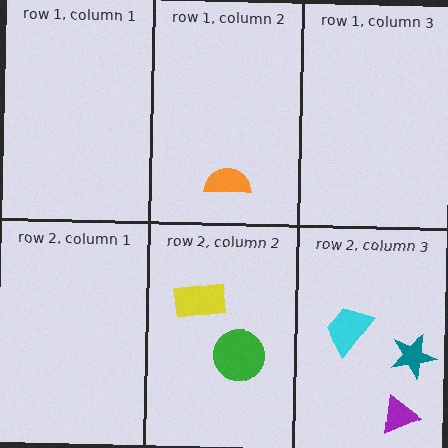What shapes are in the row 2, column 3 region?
The cyan trapezoid, the teal star, the purple triangle.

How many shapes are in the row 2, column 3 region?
3.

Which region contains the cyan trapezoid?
The row 2, column 3 region.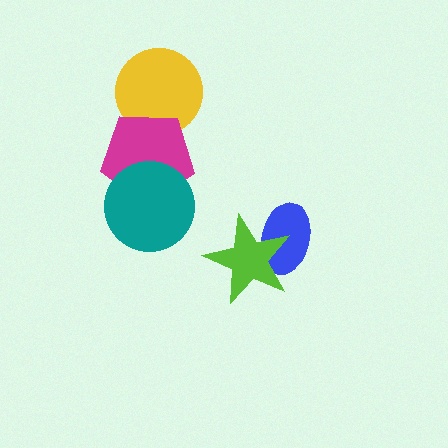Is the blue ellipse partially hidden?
Yes, it is partially covered by another shape.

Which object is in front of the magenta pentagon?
The teal circle is in front of the magenta pentagon.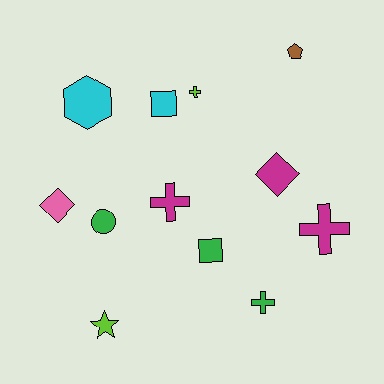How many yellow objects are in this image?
There are no yellow objects.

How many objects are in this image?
There are 12 objects.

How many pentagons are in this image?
There is 1 pentagon.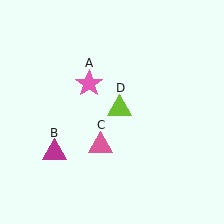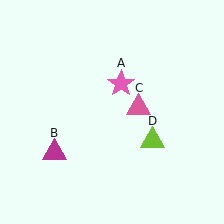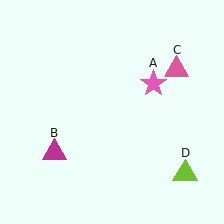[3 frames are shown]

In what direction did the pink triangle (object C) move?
The pink triangle (object C) moved up and to the right.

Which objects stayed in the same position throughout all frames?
Magenta triangle (object B) remained stationary.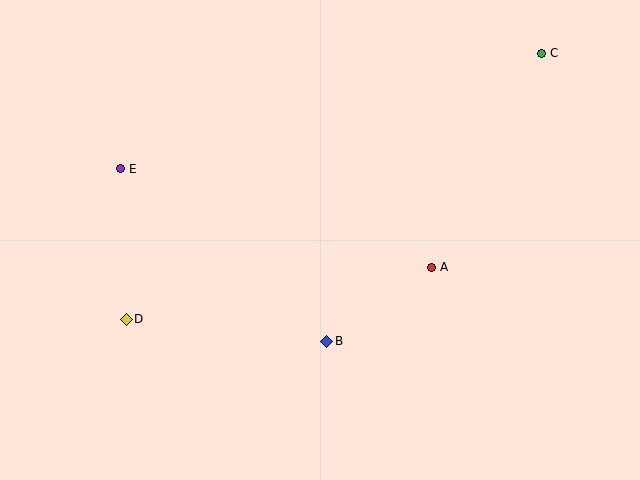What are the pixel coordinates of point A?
Point A is at (432, 267).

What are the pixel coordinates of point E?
Point E is at (121, 169).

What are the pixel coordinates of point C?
Point C is at (542, 53).